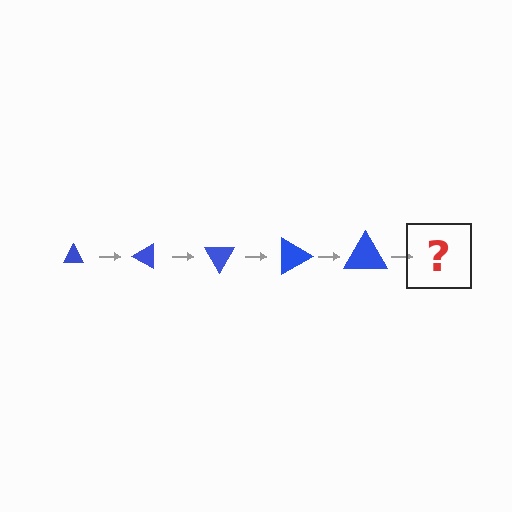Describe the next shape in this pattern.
It should be a triangle, larger than the previous one and rotated 150 degrees from the start.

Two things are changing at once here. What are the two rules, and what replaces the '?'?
The two rules are that the triangle grows larger each step and it rotates 30 degrees each step. The '?' should be a triangle, larger than the previous one and rotated 150 degrees from the start.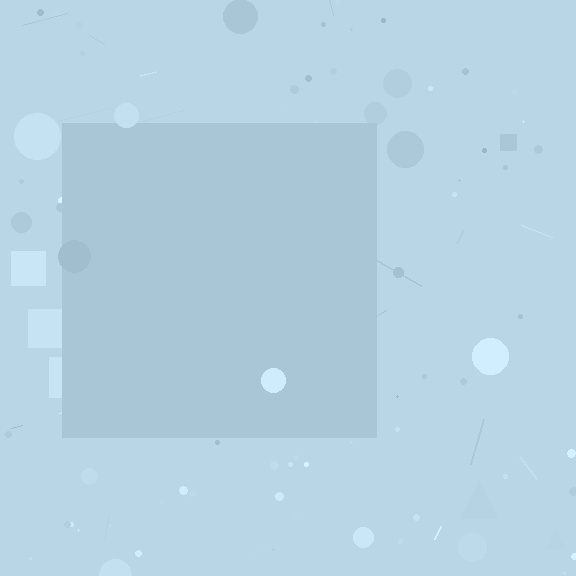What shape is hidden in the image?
A square is hidden in the image.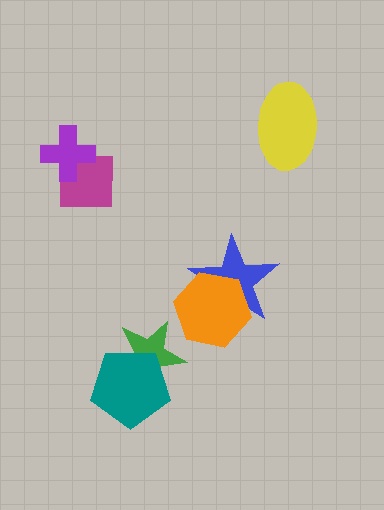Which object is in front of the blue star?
The orange hexagon is in front of the blue star.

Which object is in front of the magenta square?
The purple cross is in front of the magenta square.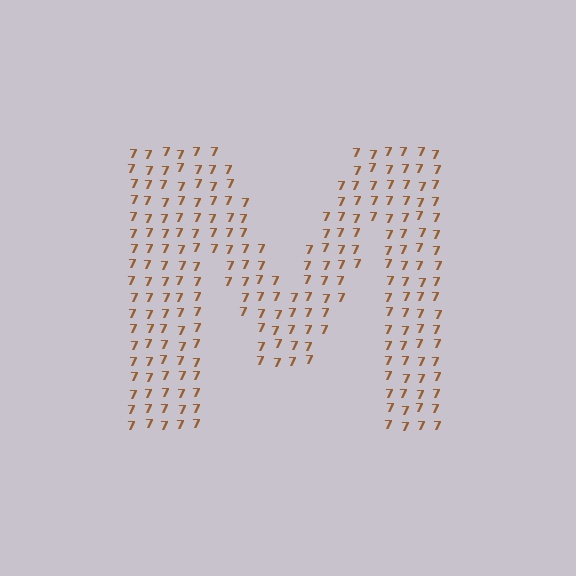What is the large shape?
The large shape is the letter M.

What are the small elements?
The small elements are digit 7's.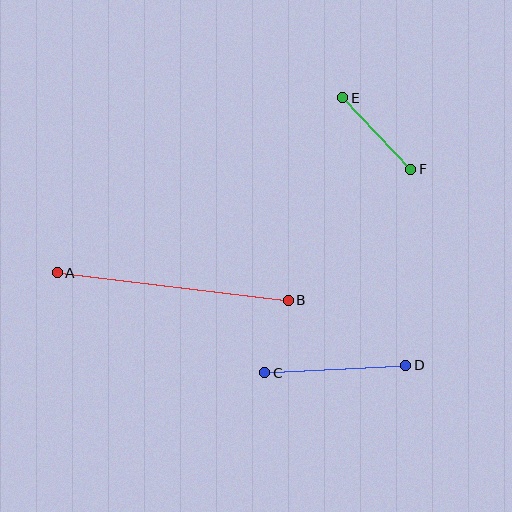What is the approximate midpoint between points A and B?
The midpoint is at approximately (173, 286) pixels.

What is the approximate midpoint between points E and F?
The midpoint is at approximately (377, 133) pixels.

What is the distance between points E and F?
The distance is approximately 99 pixels.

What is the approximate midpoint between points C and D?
The midpoint is at approximately (335, 369) pixels.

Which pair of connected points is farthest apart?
Points A and B are farthest apart.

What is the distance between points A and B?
The distance is approximately 233 pixels.